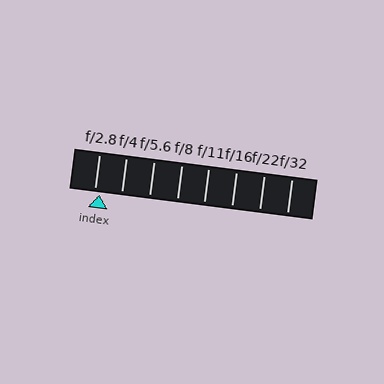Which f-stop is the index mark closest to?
The index mark is closest to f/2.8.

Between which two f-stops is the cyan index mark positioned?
The index mark is between f/2.8 and f/4.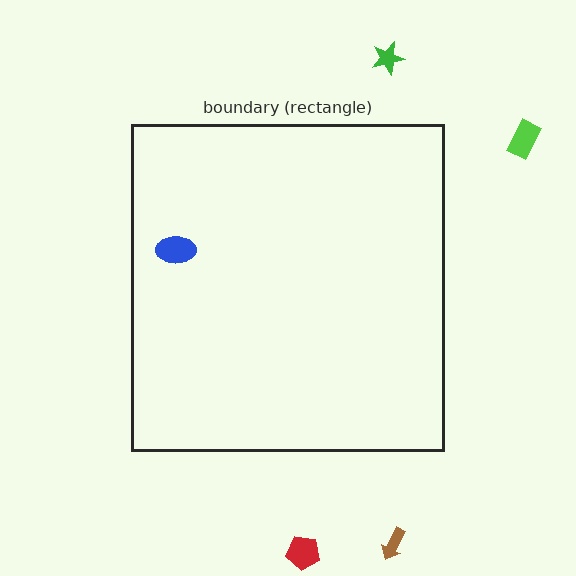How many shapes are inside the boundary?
1 inside, 4 outside.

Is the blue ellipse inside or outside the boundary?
Inside.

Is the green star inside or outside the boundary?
Outside.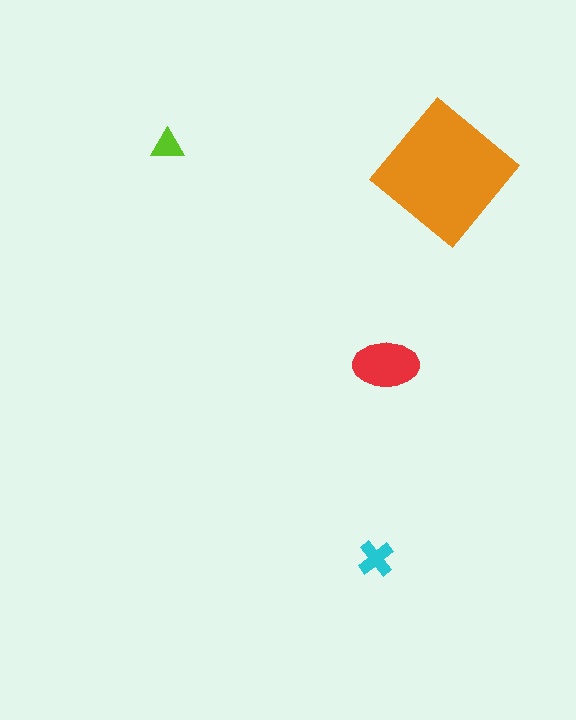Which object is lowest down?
The cyan cross is bottommost.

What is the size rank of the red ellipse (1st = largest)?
2nd.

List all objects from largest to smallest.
The orange diamond, the red ellipse, the cyan cross, the lime triangle.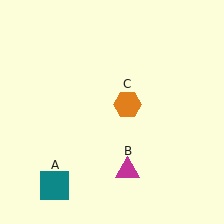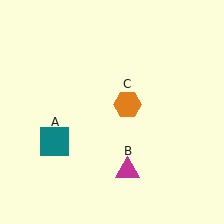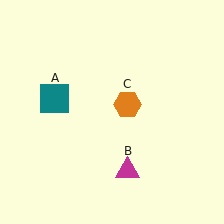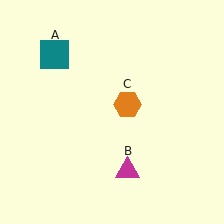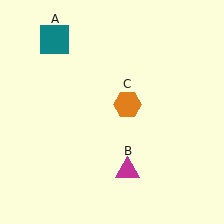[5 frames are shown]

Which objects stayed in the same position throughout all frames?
Magenta triangle (object B) and orange hexagon (object C) remained stationary.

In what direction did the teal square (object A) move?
The teal square (object A) moved up.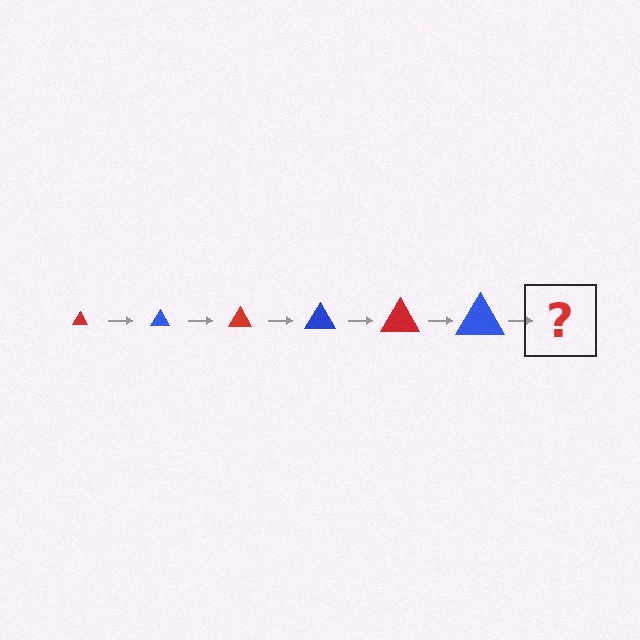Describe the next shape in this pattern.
It should be a red triangle, larger than the previous one.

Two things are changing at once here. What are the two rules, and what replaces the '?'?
The two rules are that the triangle grows larger each step and the color cycles through red and blue. The '?' should be a red triangle, larger than the previous one.